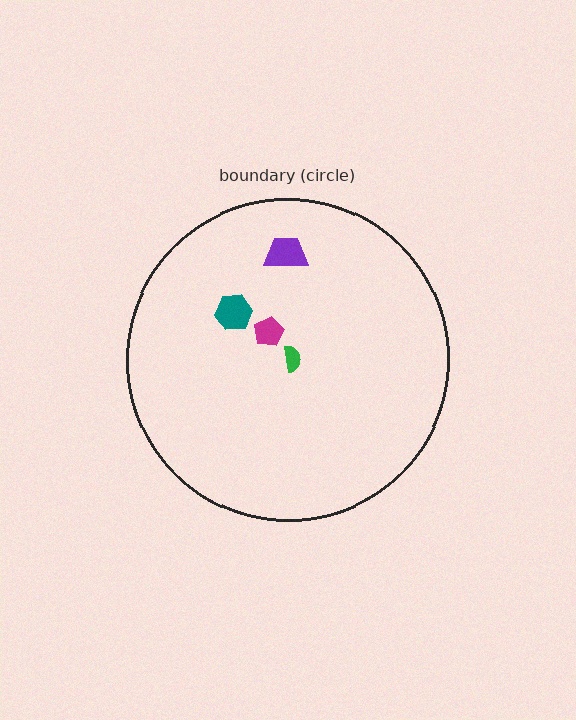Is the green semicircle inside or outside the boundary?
Inside.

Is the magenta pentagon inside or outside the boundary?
Inside.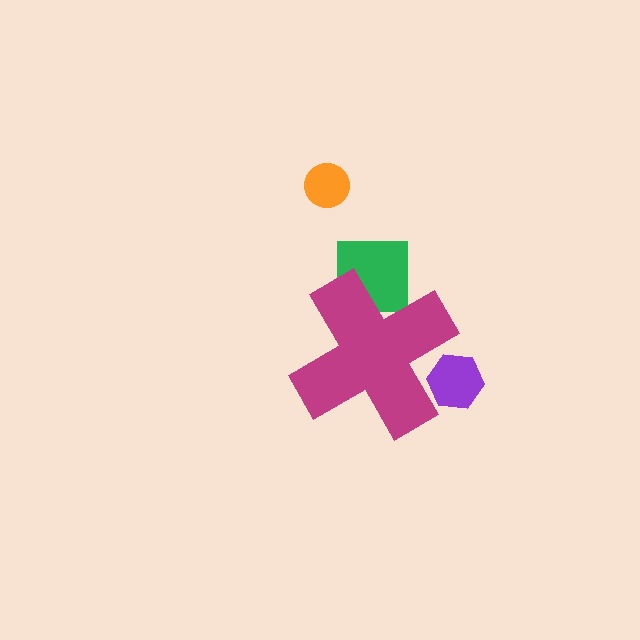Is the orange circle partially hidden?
No, the orange circle is fully visible.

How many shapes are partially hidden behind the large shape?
2 shapes are partially hidden.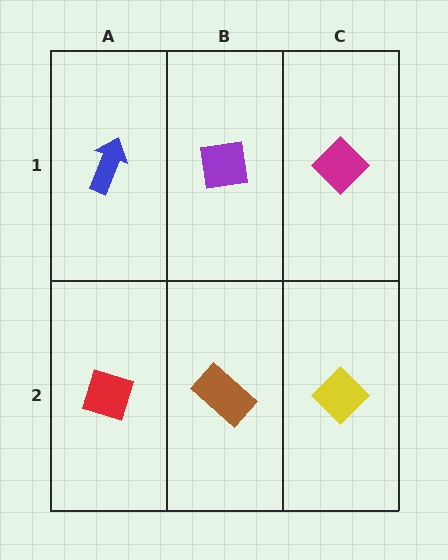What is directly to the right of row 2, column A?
A brown rectangle.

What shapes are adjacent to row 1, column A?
A red diamond (row 2, column A), a purple square (row 1, column B).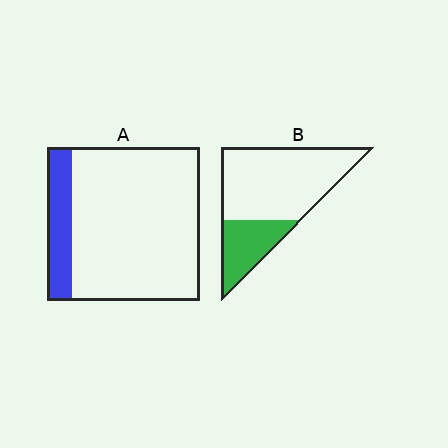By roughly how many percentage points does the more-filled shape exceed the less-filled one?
By roughly 10 percentage points (B over A).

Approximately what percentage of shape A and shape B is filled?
A is approximately 15% and B is approximately 30%.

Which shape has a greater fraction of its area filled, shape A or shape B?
Shape B.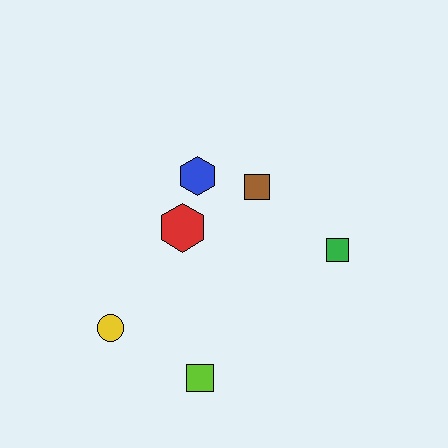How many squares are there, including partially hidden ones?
There are 3 squares.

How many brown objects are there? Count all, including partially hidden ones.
There is 1 brown object.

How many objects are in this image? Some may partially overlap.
There are 6 objects.